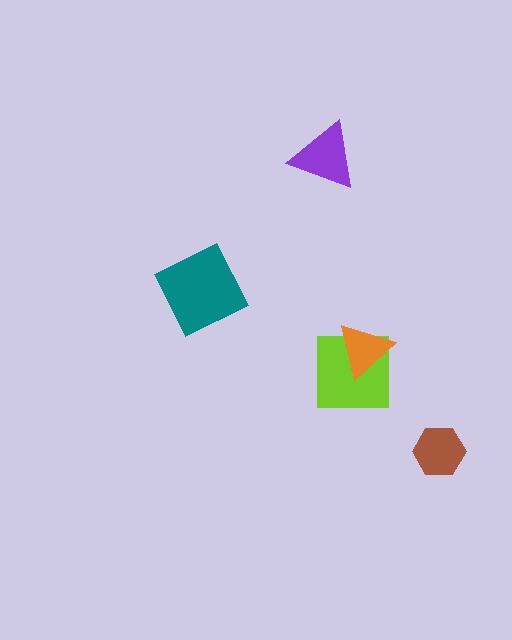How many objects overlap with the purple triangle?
0 objects overlap with the purple triangle.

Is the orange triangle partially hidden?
No, no other shape covers it.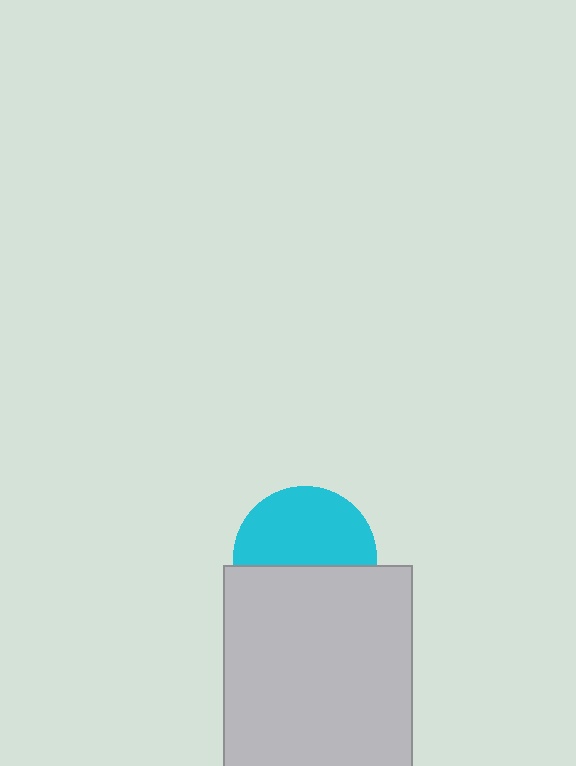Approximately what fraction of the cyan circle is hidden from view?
Roughly 44% of the cyan circle is hidden behind the light gray rectangle.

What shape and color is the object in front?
The object in front is a light gray rectangle.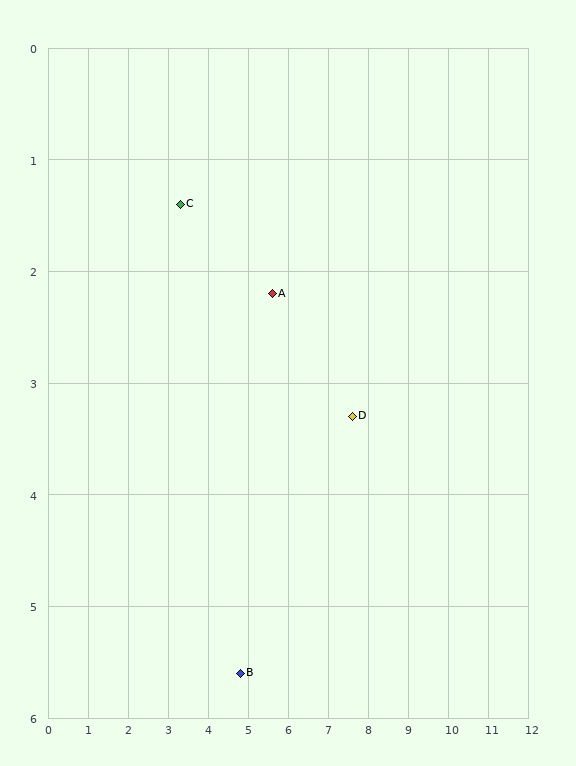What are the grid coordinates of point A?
Point A is at approximately (5.6, 2.2).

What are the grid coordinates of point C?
Point C is at approximately (3.3, 1.4).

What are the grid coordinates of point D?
Point D is at approximately (7.6, 3.3).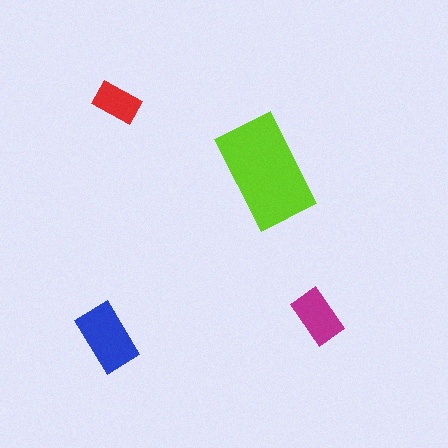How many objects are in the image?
There are 4 objects in the image.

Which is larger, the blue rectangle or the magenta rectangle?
The blue one.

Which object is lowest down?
The blue rectangle is bottommost.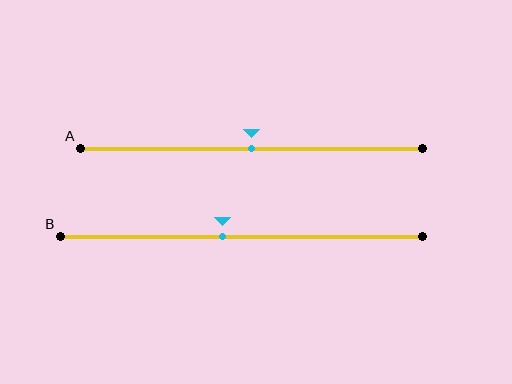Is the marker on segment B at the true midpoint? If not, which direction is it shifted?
No, the marker on segment B is shifted to the left by about 5% of the segment length.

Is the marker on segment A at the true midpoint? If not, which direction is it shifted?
Yes, the marker on segment A is at the true midpoint.